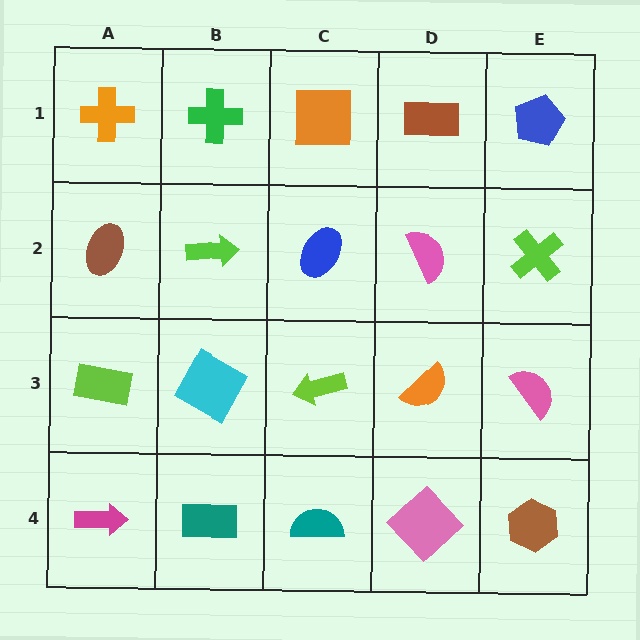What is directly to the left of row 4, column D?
A teal semicircle.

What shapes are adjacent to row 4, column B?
A cyan square (row 3, column B), a magenta arrow (row 4, column A), a teal semicircle (row 4, column C).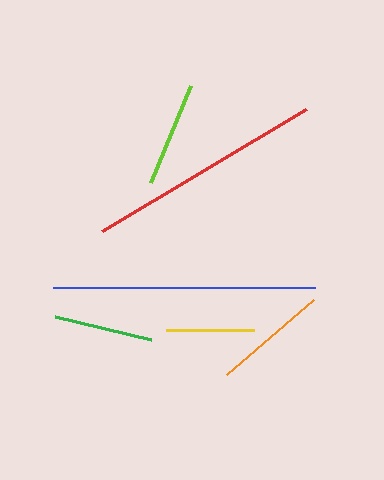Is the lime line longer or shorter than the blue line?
The blue line is longer than the lime line.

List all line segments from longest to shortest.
From longest to shortest: blue, red, orange, lime, green, yellow.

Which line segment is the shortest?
The yellow line is the shortest at approximately 88 pixels.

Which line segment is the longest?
The blue line is the longest at approximately 263 pixels.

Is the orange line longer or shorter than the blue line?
The blue line is longer than the orange line.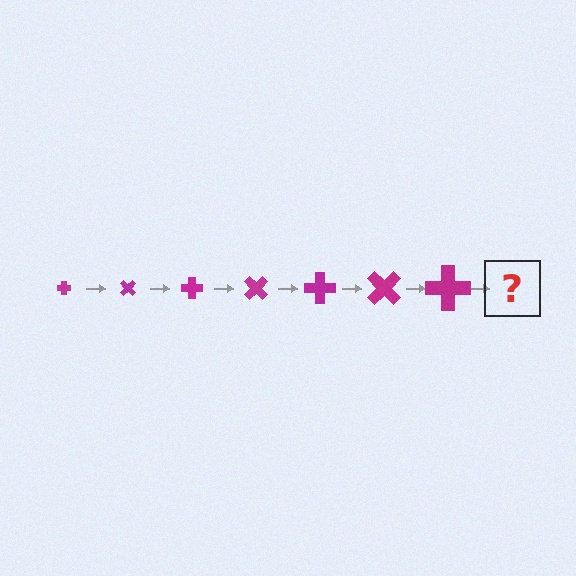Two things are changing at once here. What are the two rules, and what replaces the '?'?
The two rules are that the cross grows larger each step and it rotates 45 degrees each step. The '?' should be a cross, larger than the previous one and rotated 315 degrees from the start.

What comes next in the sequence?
The next element should be a cross, larger than the previous one and rotated 315 degrees from the start.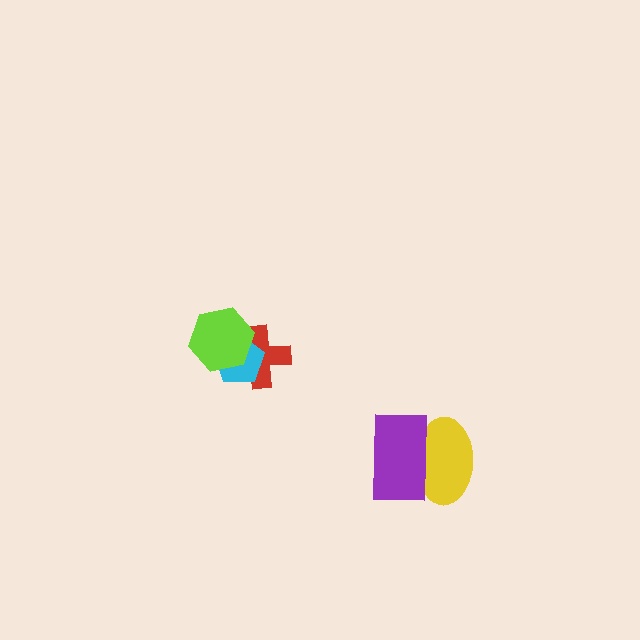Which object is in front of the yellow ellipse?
The purple rectangle is in front of the yellow ellipse.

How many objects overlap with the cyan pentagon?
2 objects overlap with the cyan pentagon.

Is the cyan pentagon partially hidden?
Yes, it is partially covered by another shape.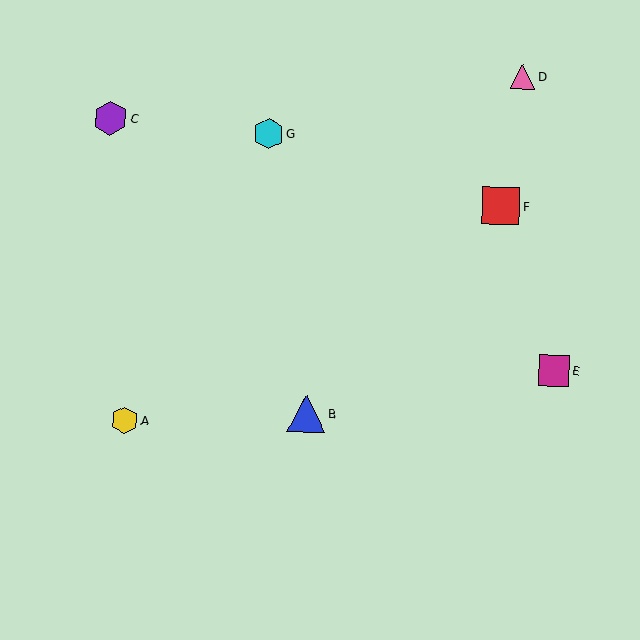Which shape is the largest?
The blue triangle (labeled B) is the largest.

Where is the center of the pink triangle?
The center of the pink triangle is at (523, 77).